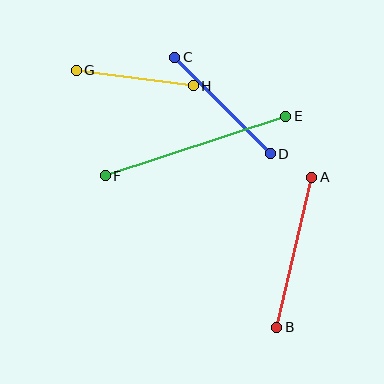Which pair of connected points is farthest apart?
Points E and F are farthest apart.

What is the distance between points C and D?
The distance is approximately 136 pixels.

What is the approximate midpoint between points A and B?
The midpoint is at approximately (294, 252) pixels.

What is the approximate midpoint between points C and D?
The midpoint is at approximately (222, 105) pixels.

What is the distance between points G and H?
The distance is approximately 118 pixels.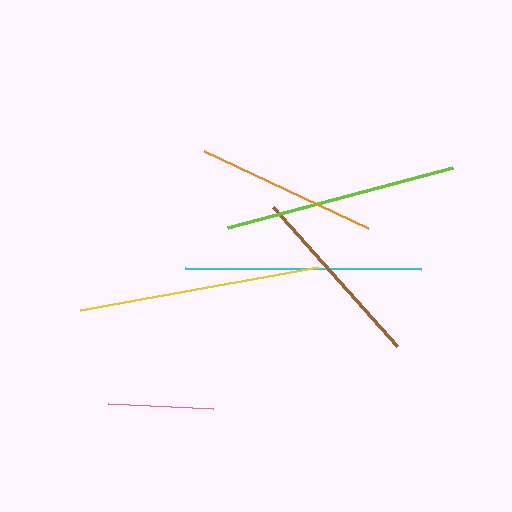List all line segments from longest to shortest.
From longest to shortest: yellow, cyan, lime, brown, orange, pink.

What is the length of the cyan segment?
The cyan segment is approximately 237 pixels long.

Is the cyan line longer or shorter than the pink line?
The cyan line is longer than the pink line.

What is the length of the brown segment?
The brown segment is approximately 186 pixels long.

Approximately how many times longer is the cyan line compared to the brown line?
The cyan line is approximately 1.3 times the length of the brown line.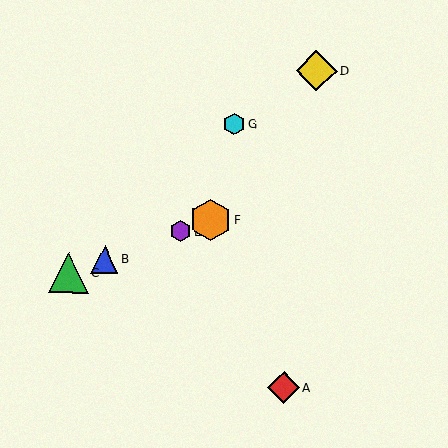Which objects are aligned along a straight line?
Objects B, C, E, F are aligned along a straight line.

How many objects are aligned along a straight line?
4 objects (B, C, E, F) are aligned along a straight line.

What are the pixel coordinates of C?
Object C is at (69, 273).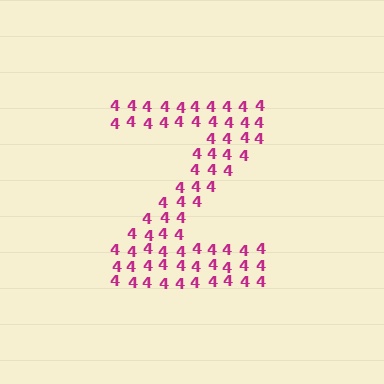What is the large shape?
The large shape is the letter Z.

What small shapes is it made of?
It is made of small digit 4's.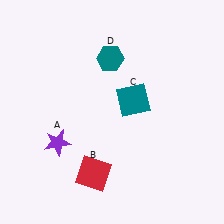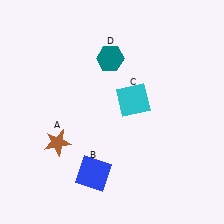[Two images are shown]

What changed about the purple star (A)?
In Image 1, A is purple. In Image 2, it changed to brown.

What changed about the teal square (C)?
In Image 1, C is teal. In Image 2, it changed to cyan.